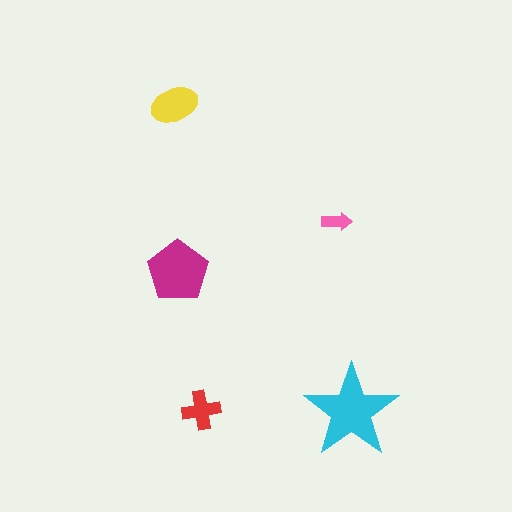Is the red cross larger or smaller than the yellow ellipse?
Smaller.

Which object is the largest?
The cyan star.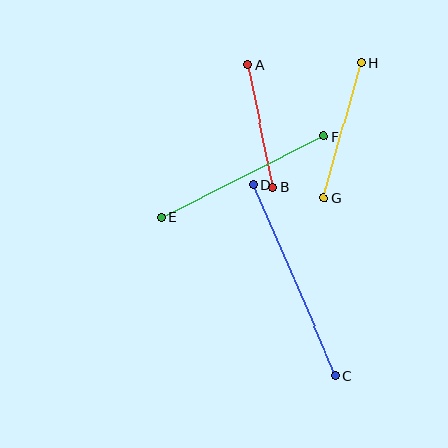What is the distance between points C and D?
The distance is approximately 208 pixels.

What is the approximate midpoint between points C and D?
The midpoint is at approximately (295, 280) pixels.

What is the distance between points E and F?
The distance is approximately 182 pixels.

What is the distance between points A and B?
The distance is approximately 125 pixels.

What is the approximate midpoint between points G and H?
The midpoint is at approximately (342, 130) pixels.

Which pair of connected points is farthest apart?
Points C and D are farthest apart.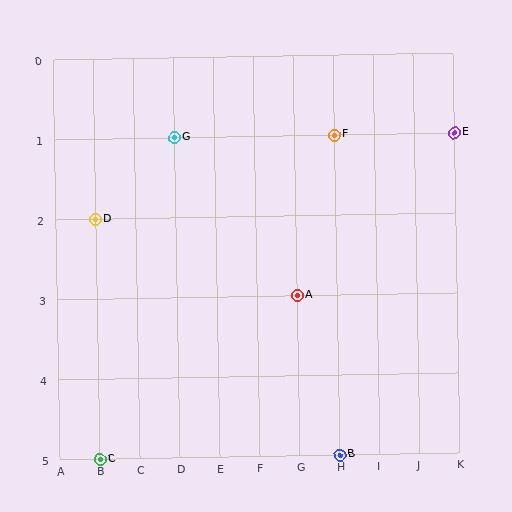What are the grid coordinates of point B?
Point B is at grid coordinates (H, 5).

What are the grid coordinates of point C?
Point C is at grid coordinates (B, 5).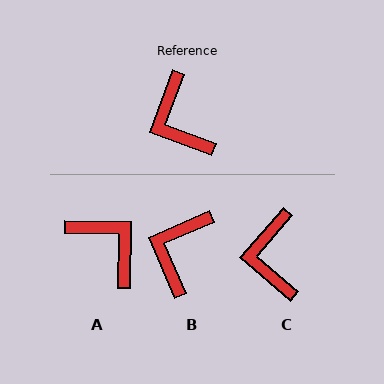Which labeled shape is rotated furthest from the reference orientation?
A, about 161 degrees away.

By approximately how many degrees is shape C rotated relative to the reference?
Approximately 20 degrees clockwise.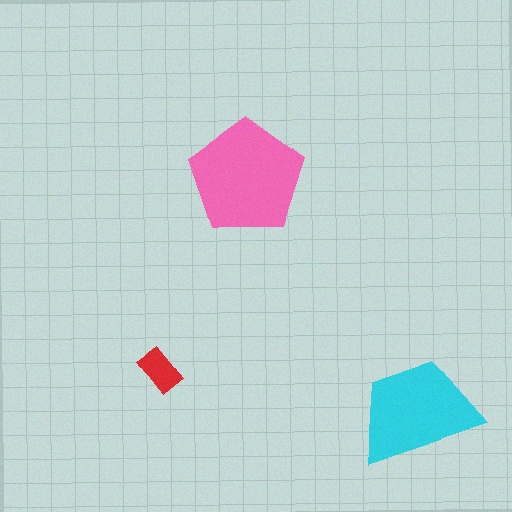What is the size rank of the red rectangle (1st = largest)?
3rd.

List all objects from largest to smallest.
The pink pentagon, the cyan trapezoid, the red rectangle.